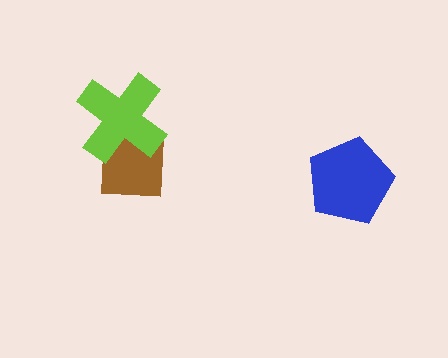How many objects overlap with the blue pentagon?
0 objects overlap with the blue pentagon.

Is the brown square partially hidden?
Yes, it is partially covered by another shape.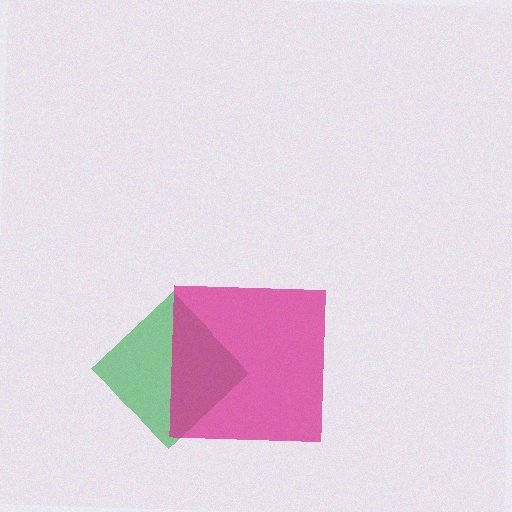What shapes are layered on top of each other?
The layered shapes are: a green diamond, a magenta square.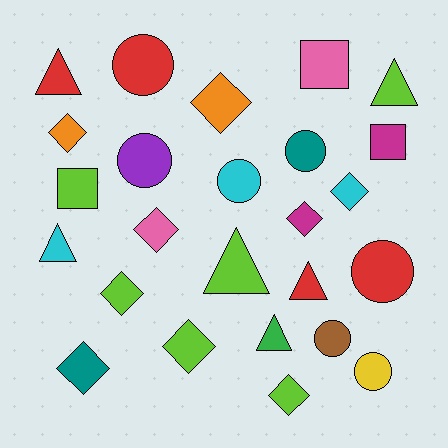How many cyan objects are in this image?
There are 3 cyan objects.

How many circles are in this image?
There are 7 circles.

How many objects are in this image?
There are 25 objects.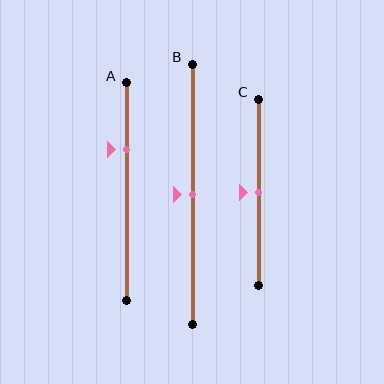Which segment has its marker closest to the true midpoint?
Segment B has its marker closest to the true midpoint.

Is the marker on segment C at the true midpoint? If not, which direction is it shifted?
Yes, the marker on segment C is at the true midpoint.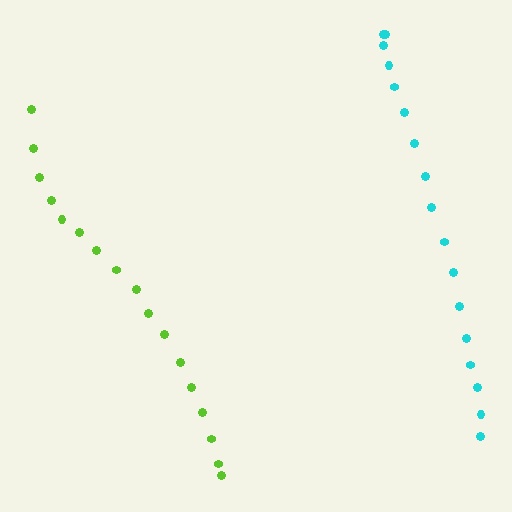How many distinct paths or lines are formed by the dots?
There are 2 distinct paths.